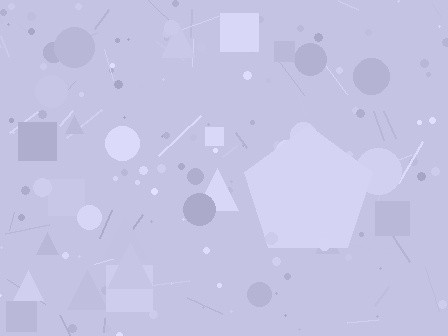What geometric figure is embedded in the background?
A pentagon is embedded in the background.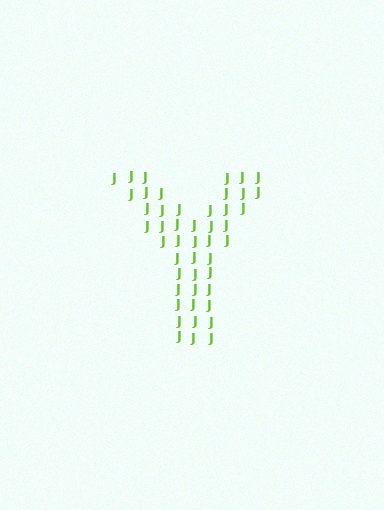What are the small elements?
The small elements are letter J's.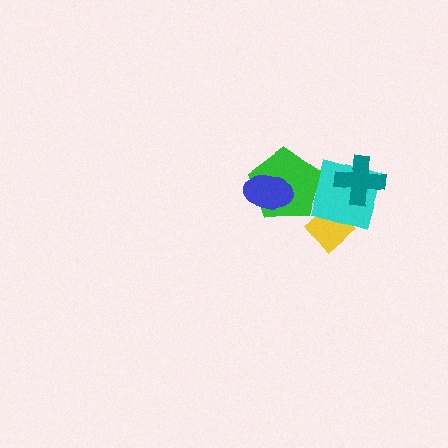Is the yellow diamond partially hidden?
Yes, it is partially covered by another shape.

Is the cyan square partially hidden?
Yes, it is partially covered by another shape.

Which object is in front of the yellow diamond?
The cyan square is in front of the yellow diamond.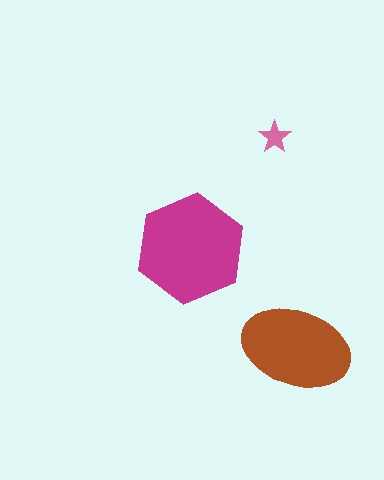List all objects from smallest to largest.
The pink star, the brown ellipse, the magenta hexagon.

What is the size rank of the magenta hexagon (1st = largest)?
1st.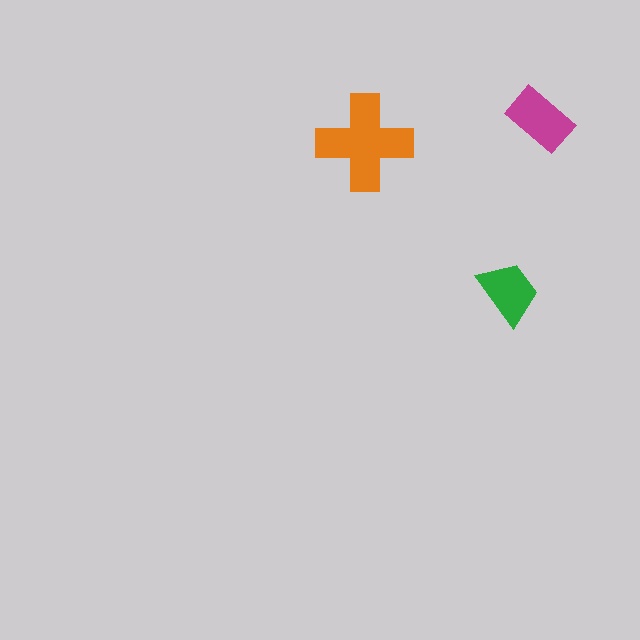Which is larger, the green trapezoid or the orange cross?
The orange cross.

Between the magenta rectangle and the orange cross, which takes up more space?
The orange cross.